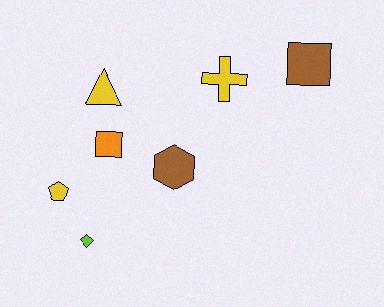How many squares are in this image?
There are 2 squares.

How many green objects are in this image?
There are no green objects.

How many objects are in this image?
There are 7 objects.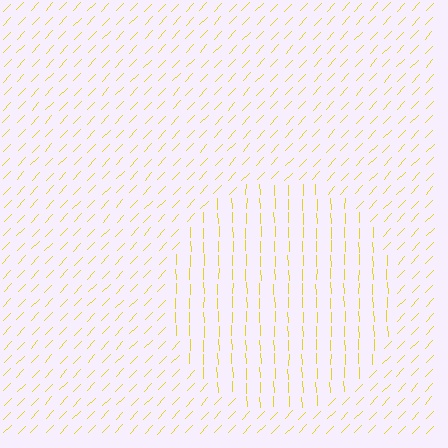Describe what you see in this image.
The image is filled with small yellow line segments. A circle region in the image has lines oriented differently from the surrounding lines, creating a visible texture boundary.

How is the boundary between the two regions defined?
The boundary is defined purely by a change in line orientation (approximately 45 degrees difference). All lines are the same color and thickness.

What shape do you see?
I see a circle.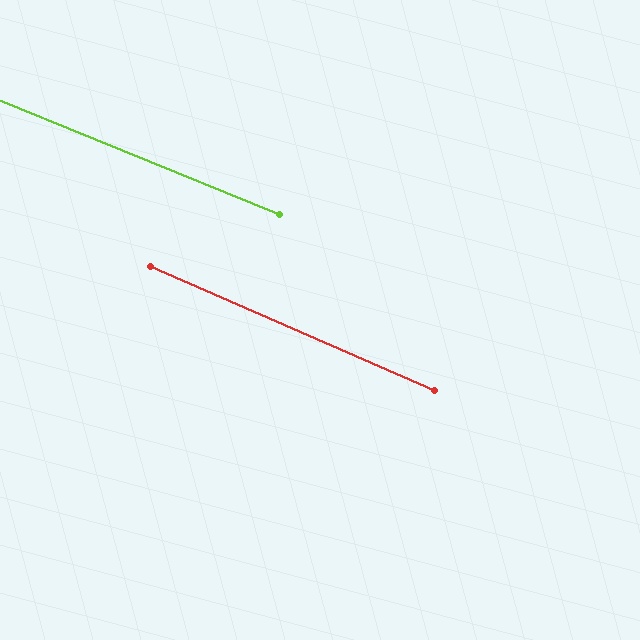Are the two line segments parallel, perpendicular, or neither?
Parallel — their directions differ by only 1.6°.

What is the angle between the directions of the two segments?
Approximately 2 degrees.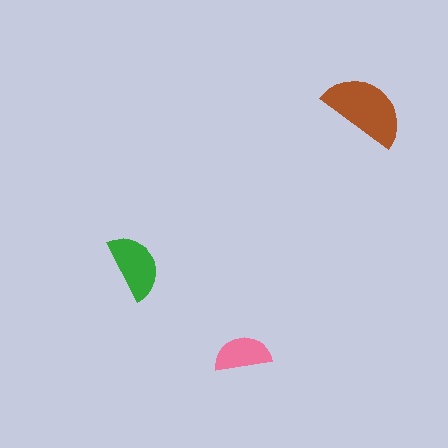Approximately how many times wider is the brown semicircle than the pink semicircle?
About 1.5 times wider.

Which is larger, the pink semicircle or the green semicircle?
The green one.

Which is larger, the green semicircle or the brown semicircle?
The brown one.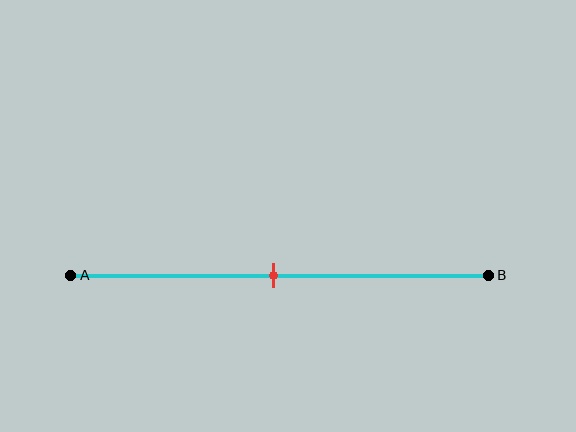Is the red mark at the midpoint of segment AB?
Yes, the mark is approximately at the midpoint.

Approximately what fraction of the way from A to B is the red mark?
The red mark is approximately 50% of the way from A to B.